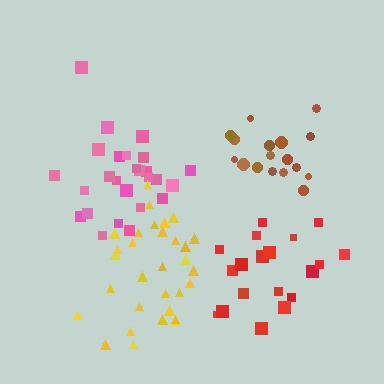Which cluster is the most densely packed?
Brown.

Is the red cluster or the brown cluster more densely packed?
Brown.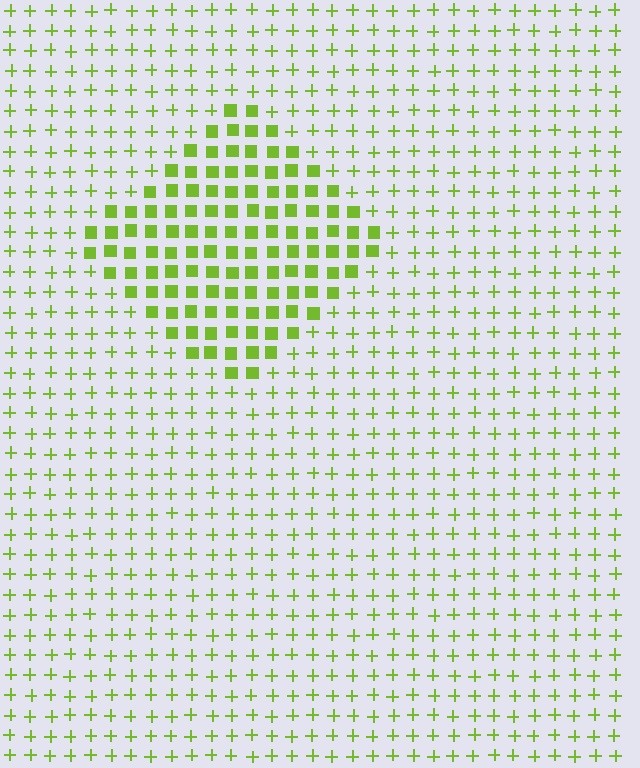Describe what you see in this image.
The image is filled with small lime elements arranged in a uniform grid. A diamond-shaped region contains squares, while the surrounding area contains plus signs. The boundary is defined purely by the change in element shape.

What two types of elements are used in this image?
The image uses squares inside the diamond region and plus signs outside it.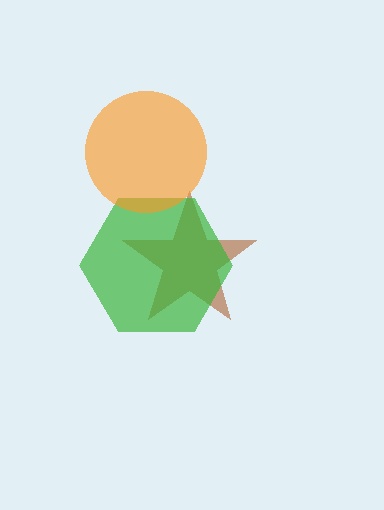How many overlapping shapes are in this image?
There are 3 overlapping shapes in the image.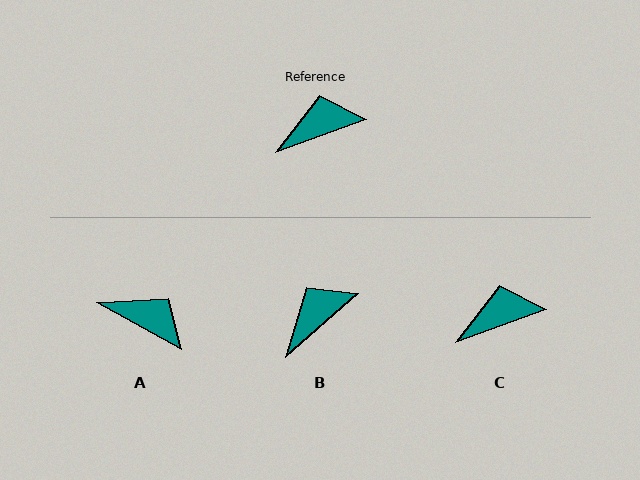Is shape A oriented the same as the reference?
No, it is off by about 49 degrees.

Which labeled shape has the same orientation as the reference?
C.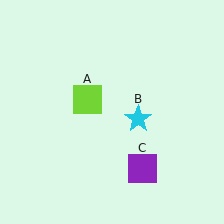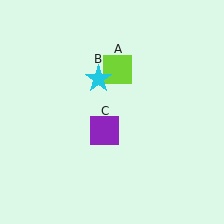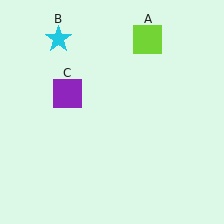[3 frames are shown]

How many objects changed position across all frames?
3 objects changed position: lime square (object A), cyan star (object B), purple square (object C).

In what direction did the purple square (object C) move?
The purple square (object C) moved up and to the left.